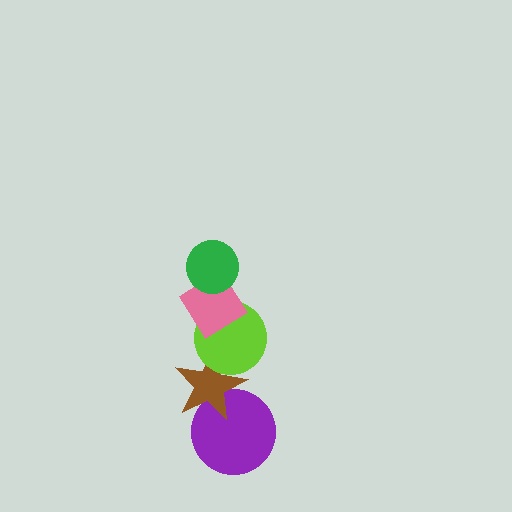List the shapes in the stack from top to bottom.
From top to bottom: the green circle, the pink diamond, the lime circle, the brown star, the purple circle.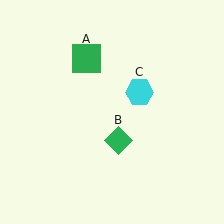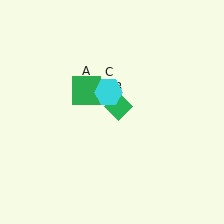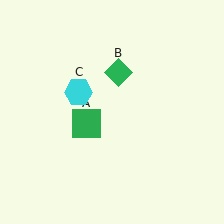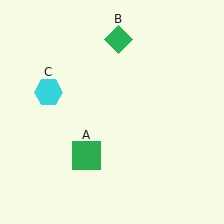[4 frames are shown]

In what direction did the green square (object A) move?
The green square (object A) moved down.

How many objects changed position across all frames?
3 objects changed position: green square (object A), green diamond (object B), cyan hexagon (object C).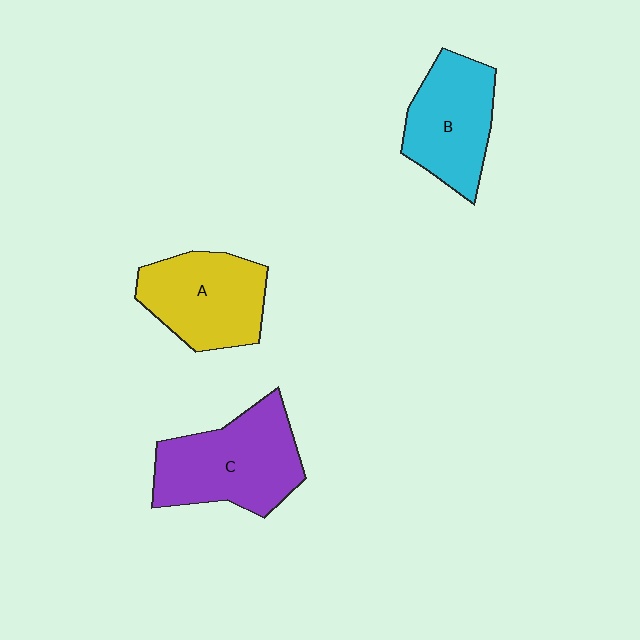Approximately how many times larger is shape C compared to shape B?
Approximately 1.2 times.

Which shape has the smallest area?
Shape B (cyan).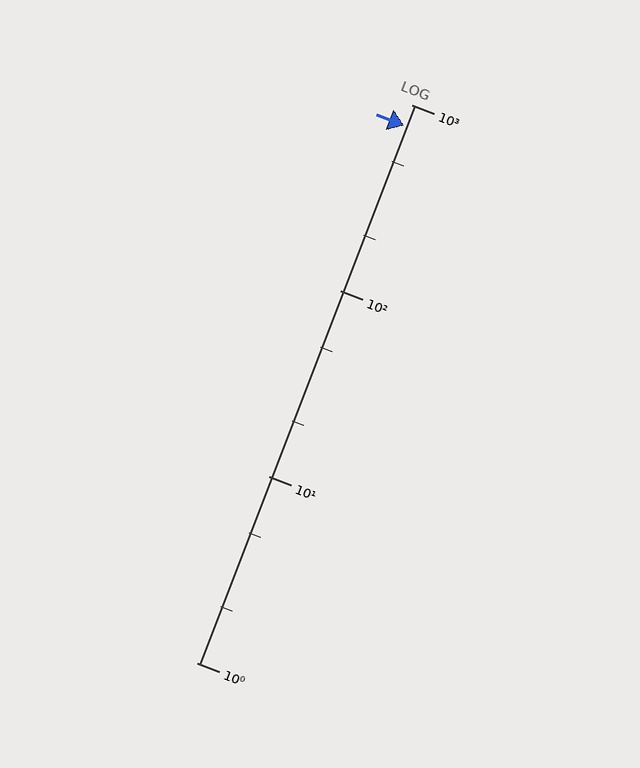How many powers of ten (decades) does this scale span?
The scale spans 3 decades, from 1 to 1000.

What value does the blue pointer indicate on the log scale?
The pointer indicates approximately 770.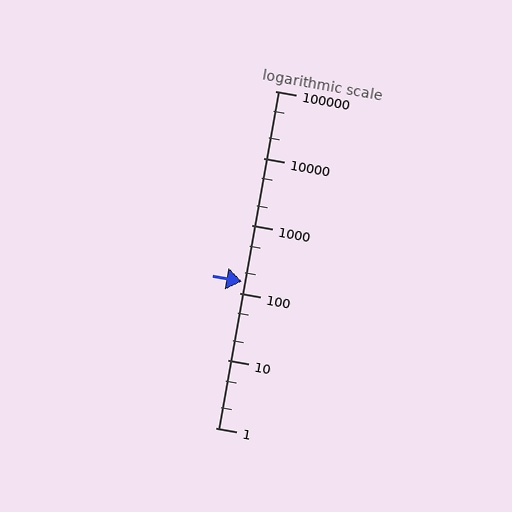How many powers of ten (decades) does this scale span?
The scale spans 5 decades, from 1 to 100000.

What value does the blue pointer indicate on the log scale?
The pointer indicates approximately 150.